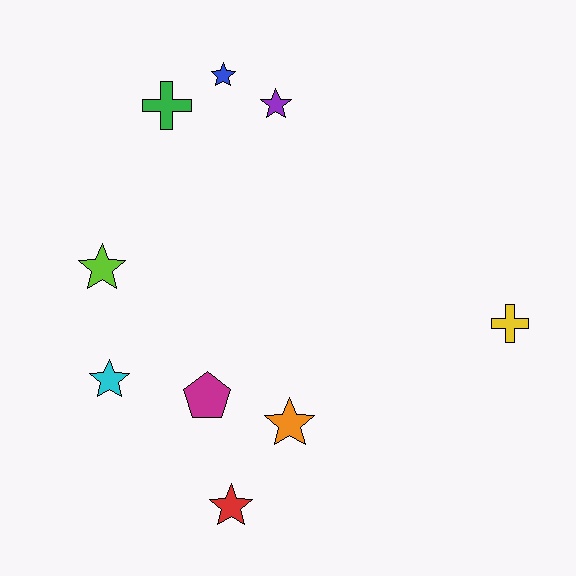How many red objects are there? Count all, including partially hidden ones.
There is 1 red object.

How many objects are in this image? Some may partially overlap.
There are 9 objects.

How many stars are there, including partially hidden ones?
There are 6 stars.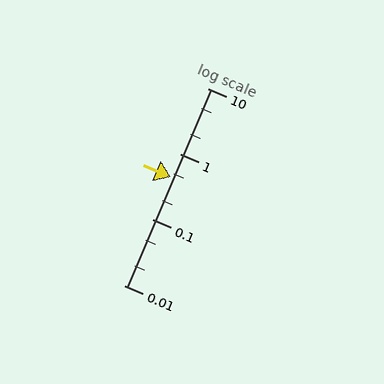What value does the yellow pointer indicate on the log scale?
The pointer indicates approximately 0.45.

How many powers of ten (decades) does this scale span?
The scale spans 3 decades, from 0.01 to 10.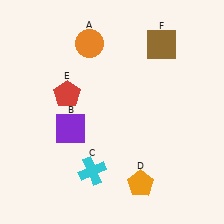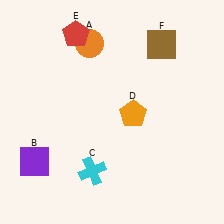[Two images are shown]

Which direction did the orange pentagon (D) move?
The orange pentagon (D) moved up.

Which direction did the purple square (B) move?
The purple square (B) moved left.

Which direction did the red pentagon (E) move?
The red pentagon (E) moved up.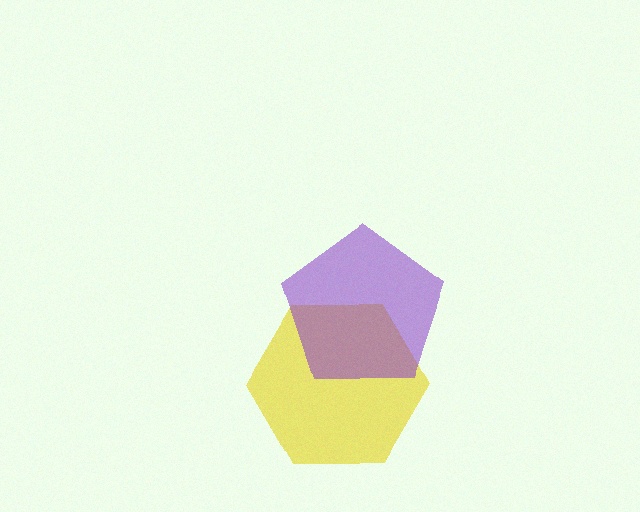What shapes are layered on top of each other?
The layered shapes are: a yellow hexagon, a purple pentagon.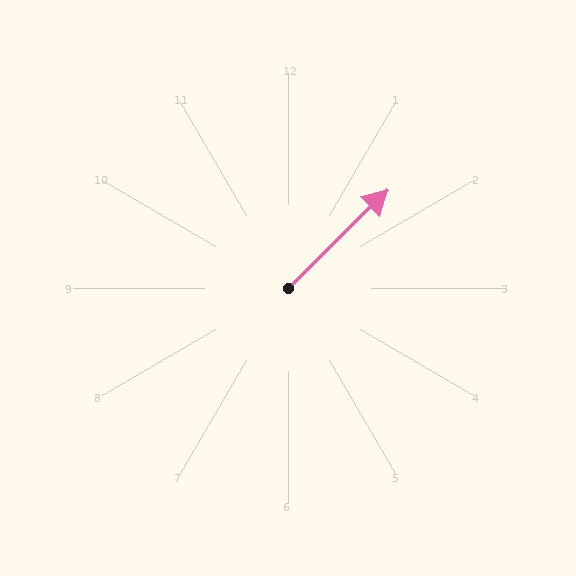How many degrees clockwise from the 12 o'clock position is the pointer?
Approximately 45 degrees.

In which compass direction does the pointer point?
Northeast.